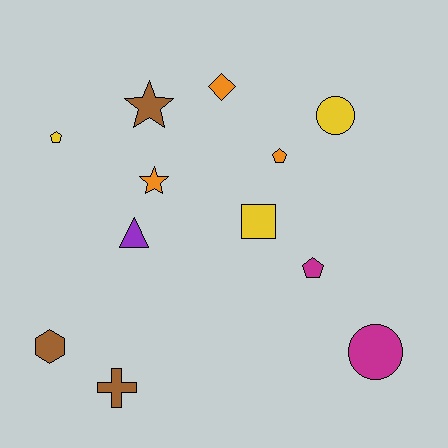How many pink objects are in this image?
There are no pink objects.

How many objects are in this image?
There are 12 objects.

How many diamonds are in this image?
There is 1 diamond.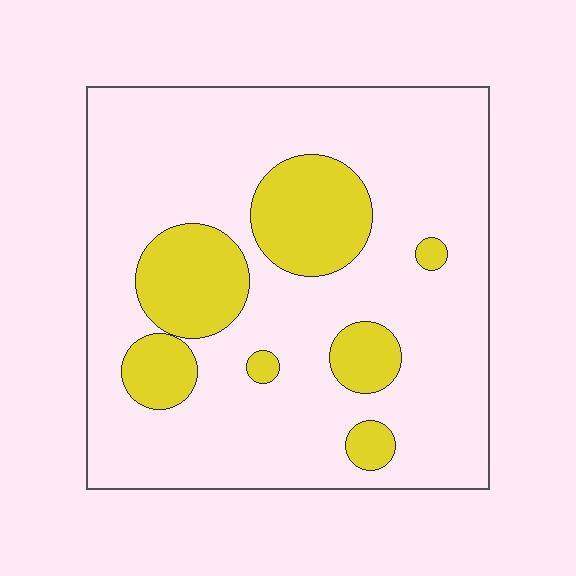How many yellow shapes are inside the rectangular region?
7.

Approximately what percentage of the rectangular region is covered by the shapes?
Approximately 20%.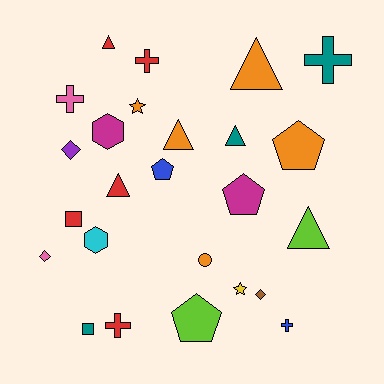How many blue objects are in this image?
There are 2 blue objects.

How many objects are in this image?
There are 25 objects.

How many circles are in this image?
There is 1 circle.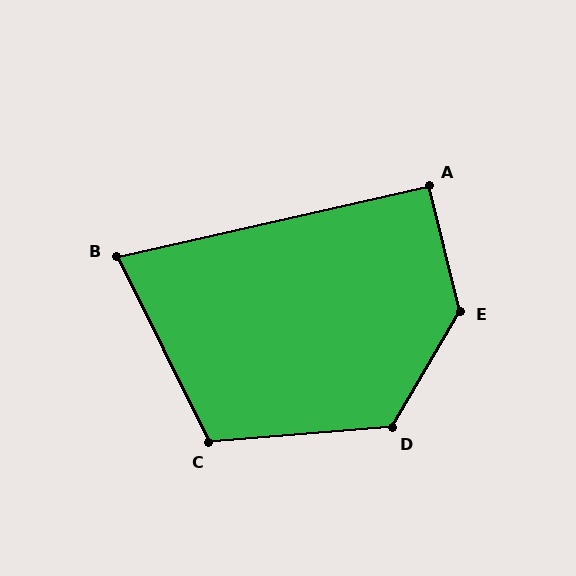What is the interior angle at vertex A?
Approximately 91 degrees (approximately right).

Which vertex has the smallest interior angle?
B, at approximately 77 degrees.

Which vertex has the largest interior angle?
E, at approximately 135 degrees.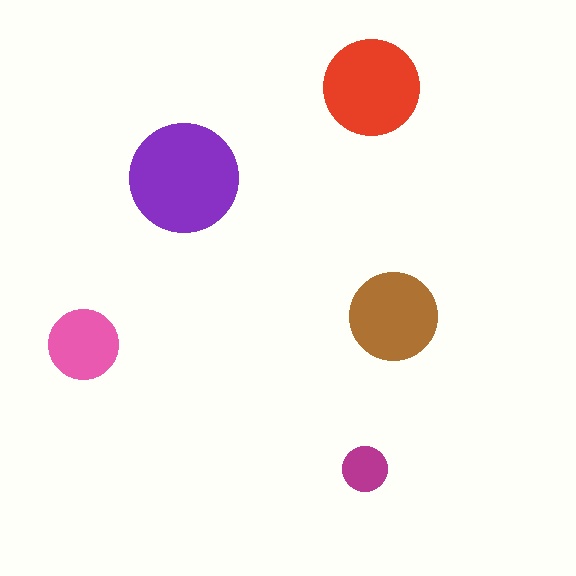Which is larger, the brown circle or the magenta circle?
The brown one.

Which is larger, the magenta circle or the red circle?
The red one.